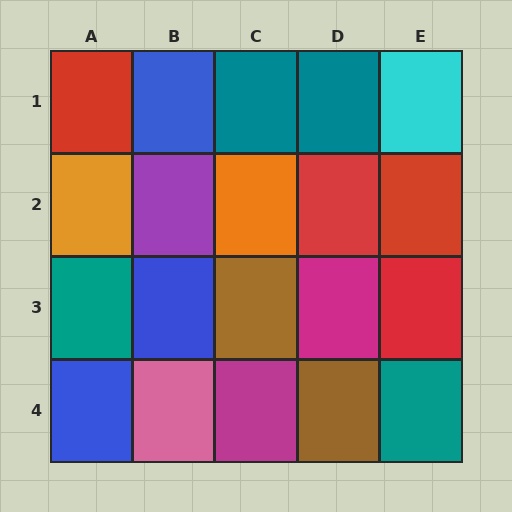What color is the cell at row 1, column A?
Red.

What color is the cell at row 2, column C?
Orange.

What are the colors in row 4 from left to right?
Blue, pink, magenta, brown, teal.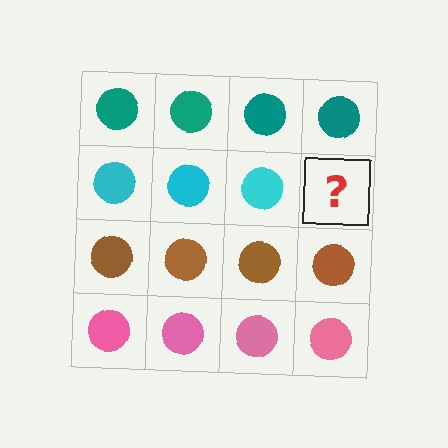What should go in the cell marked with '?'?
The missing cell should contain a cyan circle.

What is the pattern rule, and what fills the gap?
The rule is that each row has a consistent color. The gap should be filled with a cyan circle.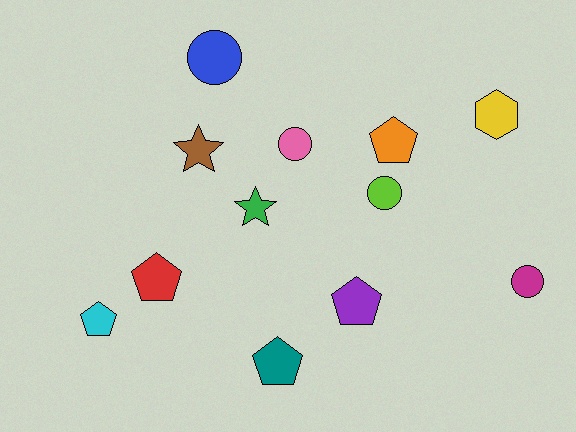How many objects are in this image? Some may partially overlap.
There are 12 objects.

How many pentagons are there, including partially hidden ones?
There are 5 pentagons.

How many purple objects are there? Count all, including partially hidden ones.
There is 1 purple object.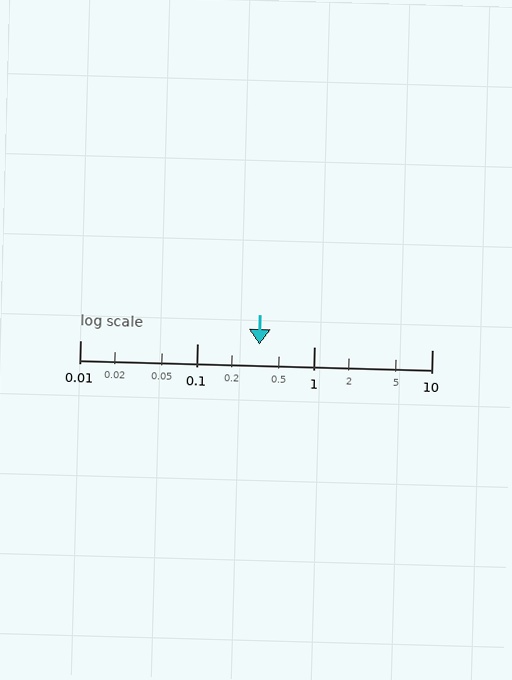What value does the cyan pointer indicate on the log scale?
The pointer indicates approximately 0.34.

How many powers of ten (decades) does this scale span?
The scale spans 3 decades, from 0.01 to 10.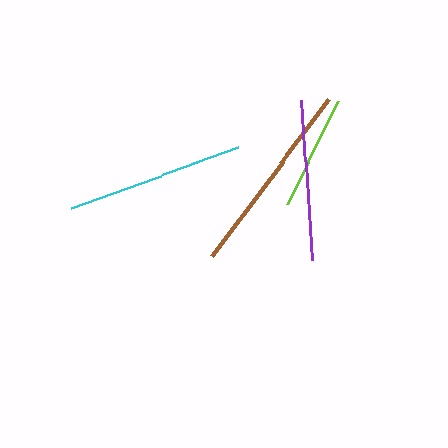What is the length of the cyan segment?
The cyan segment is approximately 179 pixels long.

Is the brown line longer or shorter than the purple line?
The brown line is longer than the purple line.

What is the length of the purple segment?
The purple segment is approximately 160 pixels long.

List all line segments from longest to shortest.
From longest to shortest: brown, cyan, purple, lime.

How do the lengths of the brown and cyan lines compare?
The brown and cyan lines are approximately the same length.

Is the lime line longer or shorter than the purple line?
The purple line is longer than the lime line.